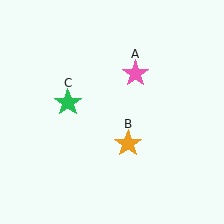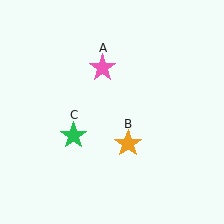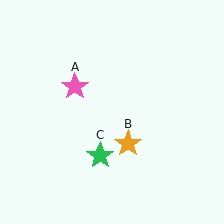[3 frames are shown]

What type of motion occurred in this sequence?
The pink star (object A), green star (object C) rotated counterclockwise around the center of the scene.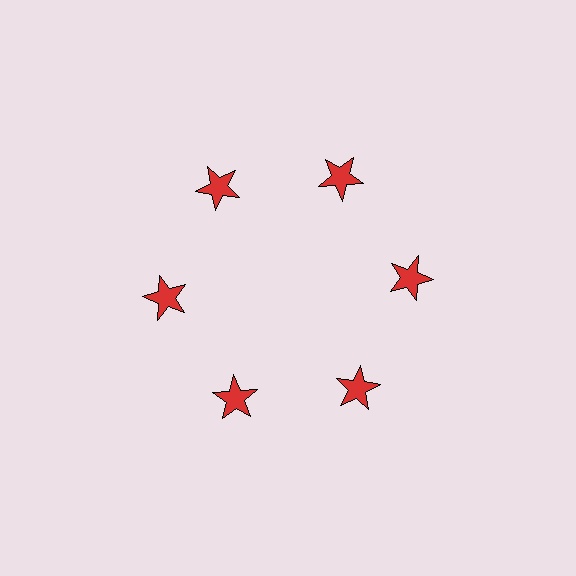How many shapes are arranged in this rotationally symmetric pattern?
There are 6 shapes, arranged in 6 groups of 1.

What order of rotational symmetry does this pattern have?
This pattern has 6-fold rotational symmetry.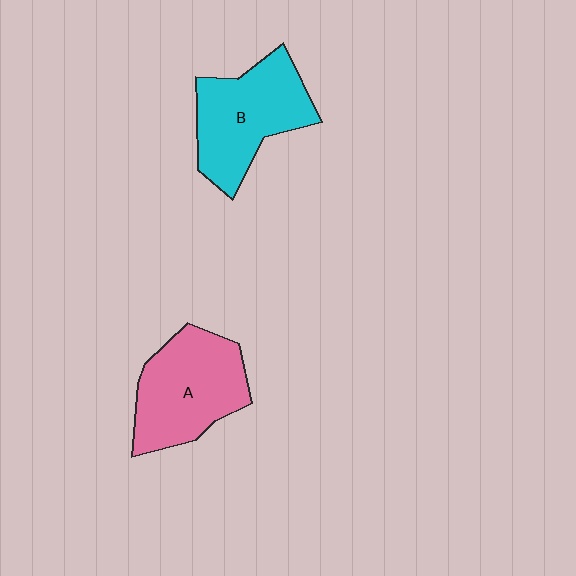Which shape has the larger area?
Shape A (pink).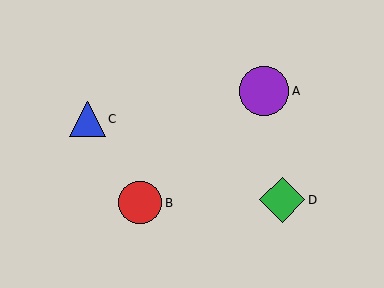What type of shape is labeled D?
Shape D is a green diamond.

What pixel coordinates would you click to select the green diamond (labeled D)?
Click at (282, 200) to select the green diamond D.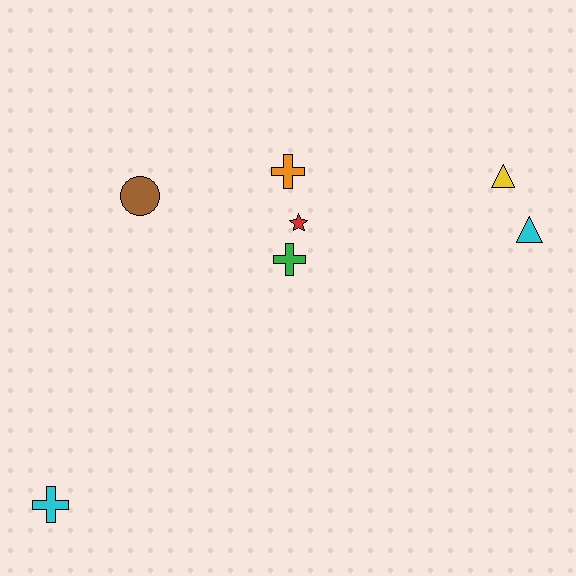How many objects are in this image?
There are 7 objects.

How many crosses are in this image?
There are 3 crosses.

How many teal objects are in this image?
There are no teal objects.